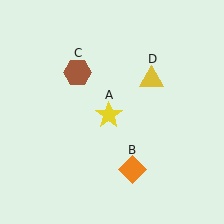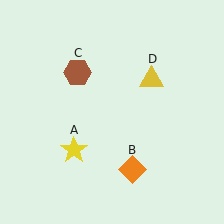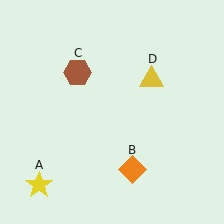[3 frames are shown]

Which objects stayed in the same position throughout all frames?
Orange diamond (object B) and brown hexagon (object C) and yellow triangle (object D) remained stationary.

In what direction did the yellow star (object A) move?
The yellow star (object A) moved down and to the left.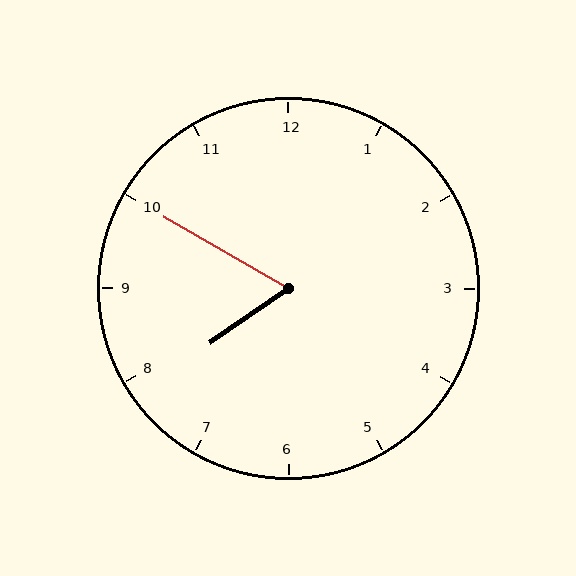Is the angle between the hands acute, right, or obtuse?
It is acute.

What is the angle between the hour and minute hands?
Approximately 65 degrees.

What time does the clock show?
7:50.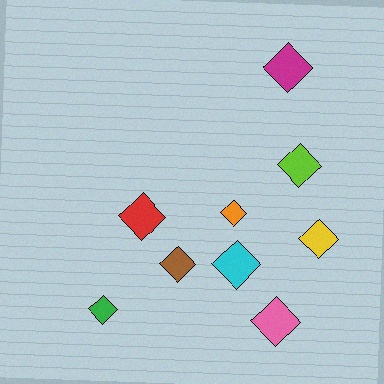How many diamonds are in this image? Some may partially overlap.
There are 9 diamonds.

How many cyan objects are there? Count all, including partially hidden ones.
There is 1 cyan object.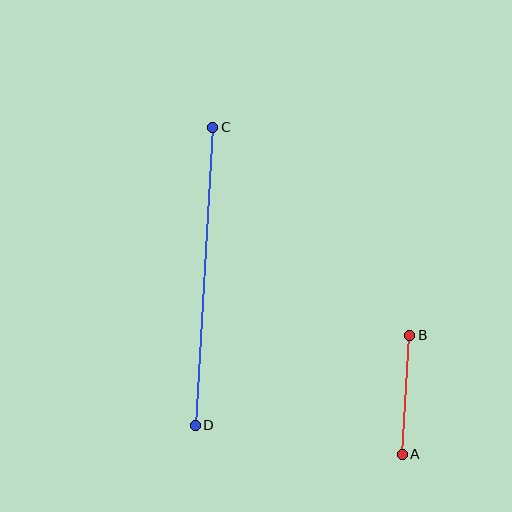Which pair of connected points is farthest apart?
Points C and D are farthest apart.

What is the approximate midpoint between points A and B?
The midpoint is at approximately (406, 395) pixels.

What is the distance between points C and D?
The distance is approximately 298 pixels.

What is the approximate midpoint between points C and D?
The midpoint is at approximately (204, 276) pixels.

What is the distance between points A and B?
The distance is approximately 119 pixels.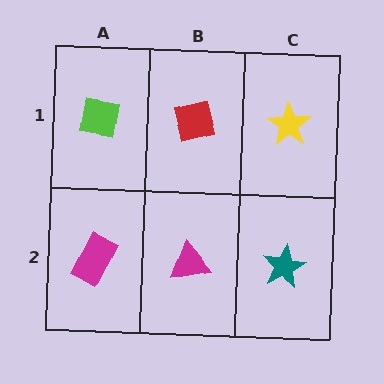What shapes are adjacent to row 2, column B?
A red square (row 1, column B), a magenta rectangle (row 2, column A), a teal star (row 2, column C).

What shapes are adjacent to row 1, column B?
A magenta triangle (row 2, column B), a lime square (row 1, column A), a yellow star (row 1, column C).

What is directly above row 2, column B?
A red square.